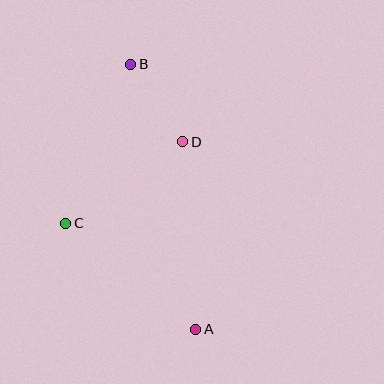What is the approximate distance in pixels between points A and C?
The distance between A and C is approximately 168 pixels.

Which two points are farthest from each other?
Points A and B are farthest from each other.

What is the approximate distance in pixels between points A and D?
The distance between A and D is approximately 188 pixels.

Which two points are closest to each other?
Points B and D are closest to each other.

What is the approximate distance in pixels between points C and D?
The distance between C and D is approximately 143 pixels.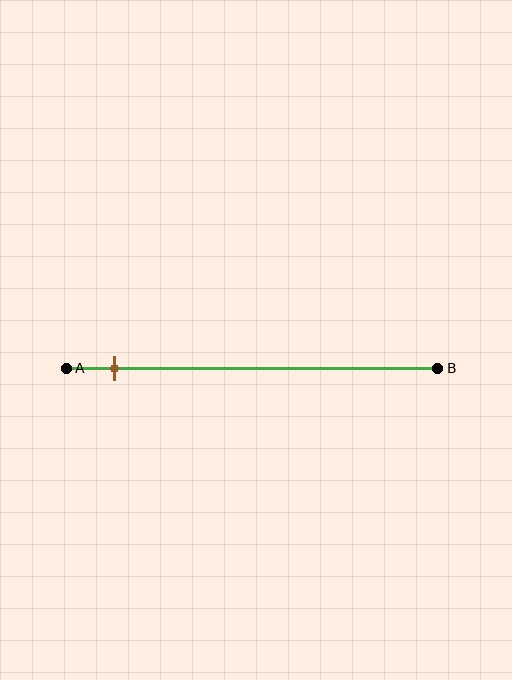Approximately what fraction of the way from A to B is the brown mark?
The brown mark is approximately 15% of the way from A to B.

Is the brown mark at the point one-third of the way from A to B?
No, the mark is at about 15% from A, not at the 33% one-third point.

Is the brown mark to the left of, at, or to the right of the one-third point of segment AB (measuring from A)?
The brown mark is to the left of the one-third point of segment AB.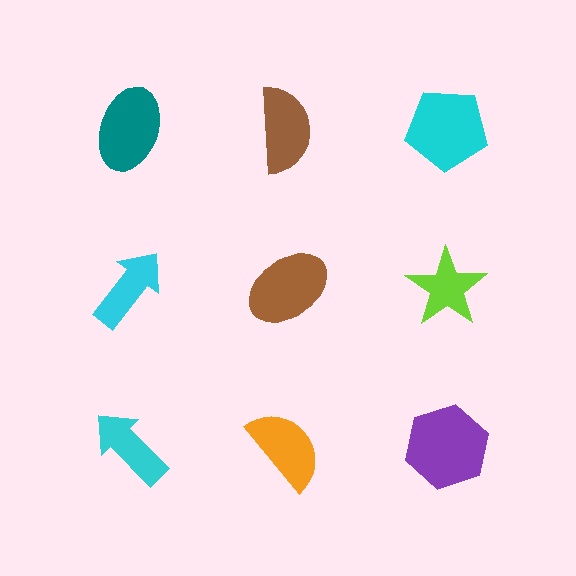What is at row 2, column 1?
A cyan arrow.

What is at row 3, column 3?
A purple hexagon.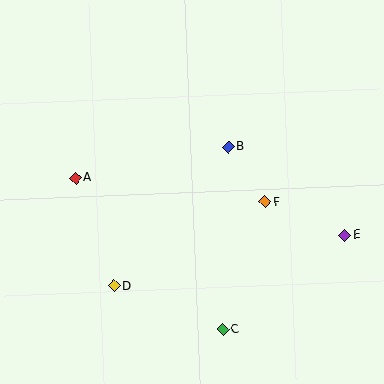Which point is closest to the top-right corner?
Point B is closest to the top-right corner.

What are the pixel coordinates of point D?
Point D is at (114, 286).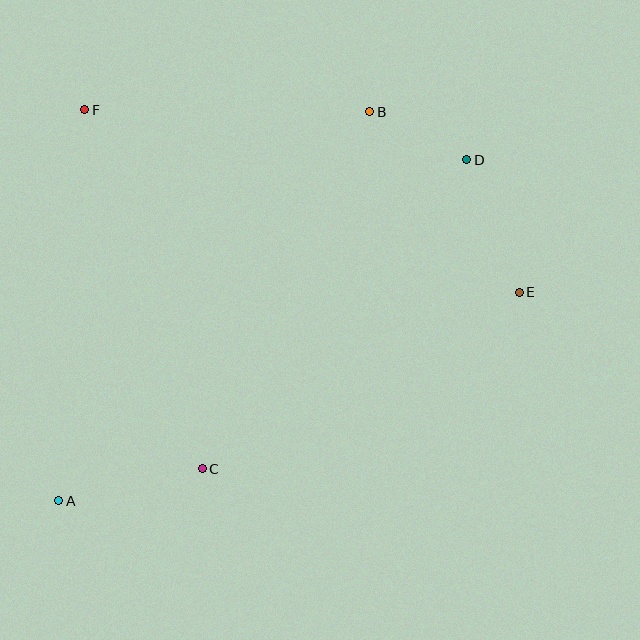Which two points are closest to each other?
Points B and D are closest to each other.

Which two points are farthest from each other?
Points A and D are farthest from each other.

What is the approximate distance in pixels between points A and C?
The distance between A and C is approximately 147 pixels.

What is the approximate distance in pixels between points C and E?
The distance between C and E is approximately 363 pixels.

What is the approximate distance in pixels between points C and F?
The distance between C and F is approximately 378 pixels.